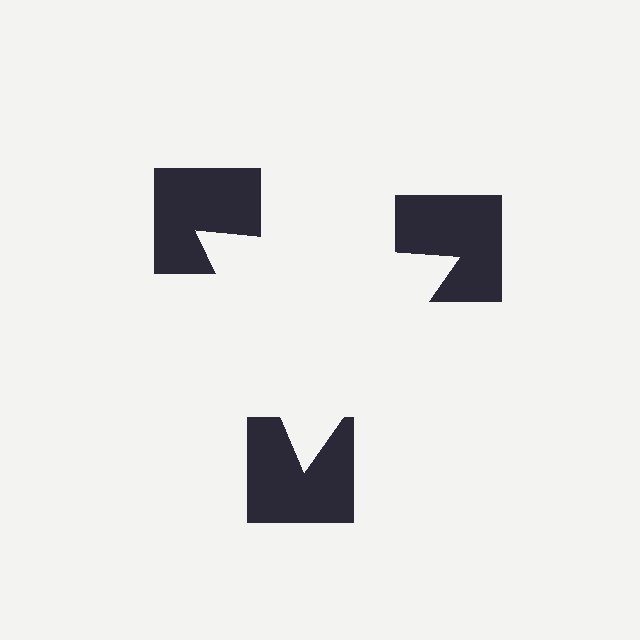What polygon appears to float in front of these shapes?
An illusory triangle — its edges are inferred from the aligned wedge cuts in the notched squares, not physically drawn.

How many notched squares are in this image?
There are 3 — one at each vertex of the illusory triangle.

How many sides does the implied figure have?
3 sides.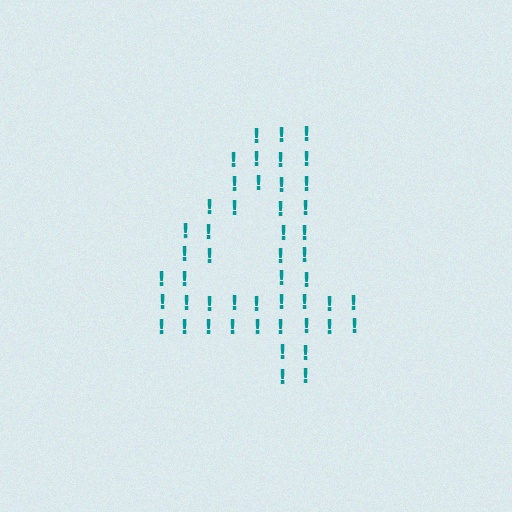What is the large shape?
The large shape is the digit 4.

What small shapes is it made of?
It is made of small exclamation marks.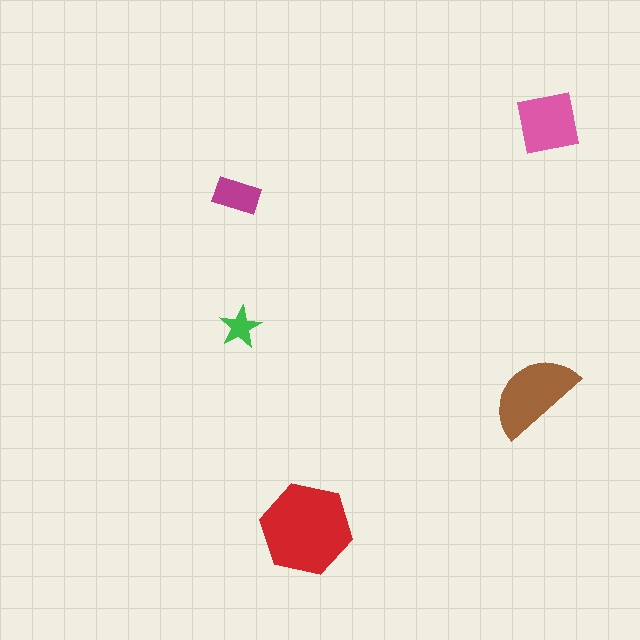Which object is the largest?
The red hexagon.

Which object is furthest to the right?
The pink square is rightmost.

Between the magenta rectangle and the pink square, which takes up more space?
The pink square.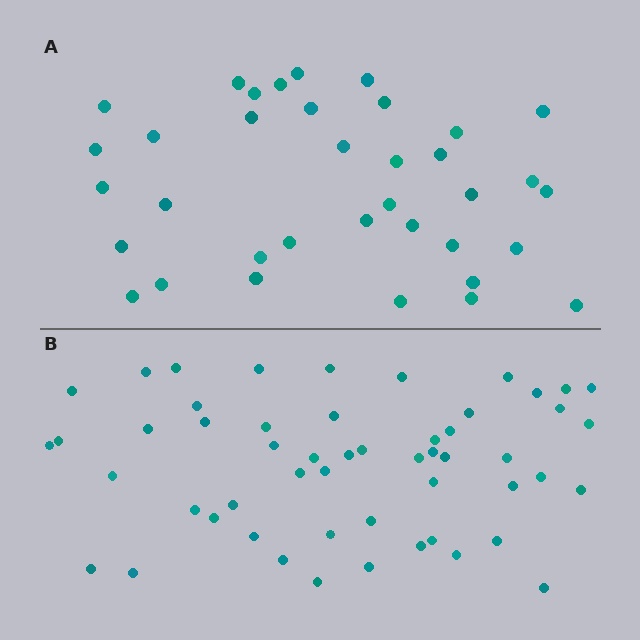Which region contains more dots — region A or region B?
Region B (the bottom region) has more dots.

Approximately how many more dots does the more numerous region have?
Region B has approximately 15 more dots than region A.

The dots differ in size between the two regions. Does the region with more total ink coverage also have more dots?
No. Region A has more total ink coverage because its dots are larger, but region B actually contains more individual dots. Total area can be misleading — the number of items is what matters here.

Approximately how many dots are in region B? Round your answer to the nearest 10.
About 50 dots. (The exact count is 53, which rounds to 50.)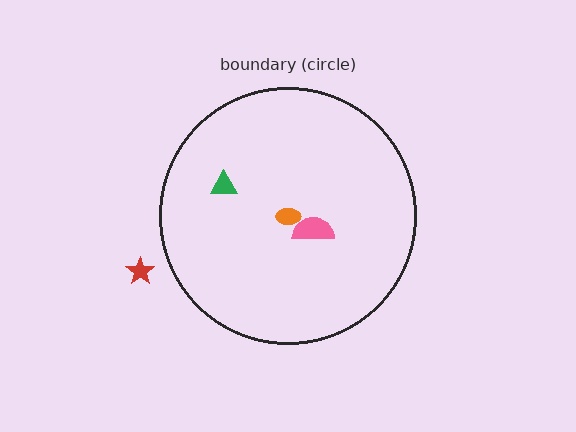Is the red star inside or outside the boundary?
Outside.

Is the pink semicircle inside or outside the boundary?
Inside.